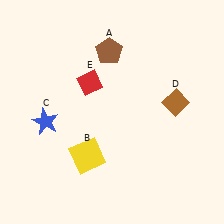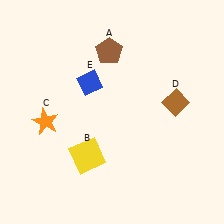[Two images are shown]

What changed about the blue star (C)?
In Image 1, C is blue. In Image 2, it changed to orange.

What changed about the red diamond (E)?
In Image 1, E is red. In Image 2, it changed to blue.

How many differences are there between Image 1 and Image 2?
There are 2 differences between the two images.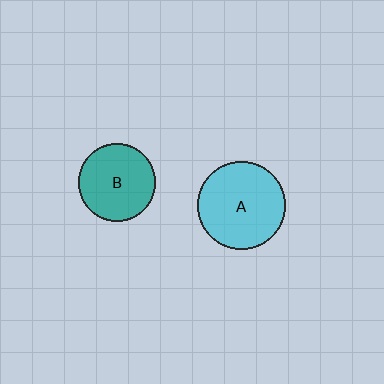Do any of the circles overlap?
No, none of the circles overlap.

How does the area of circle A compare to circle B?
Approximately 1.3 times.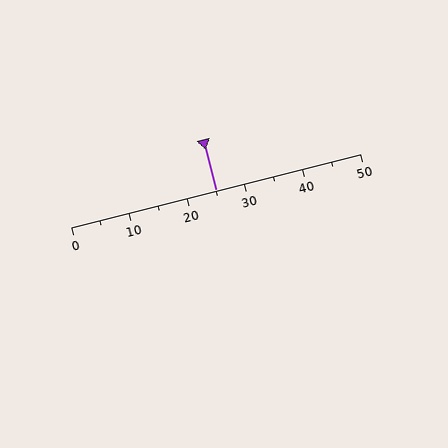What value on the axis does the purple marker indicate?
The marker indicates approximately 25.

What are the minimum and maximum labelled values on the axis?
The axis runs from 0 to 50.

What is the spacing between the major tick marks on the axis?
The major ticks are spaced 10 apart.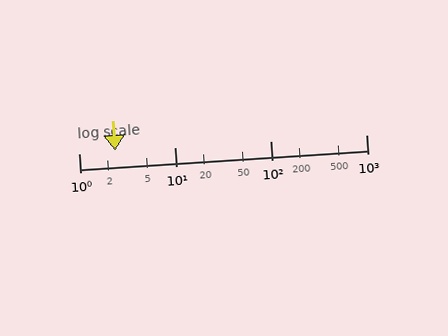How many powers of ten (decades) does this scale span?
The scale spans 3 decades, from 1 to 1000.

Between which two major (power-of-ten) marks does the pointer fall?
The pointer is between 1 and 10.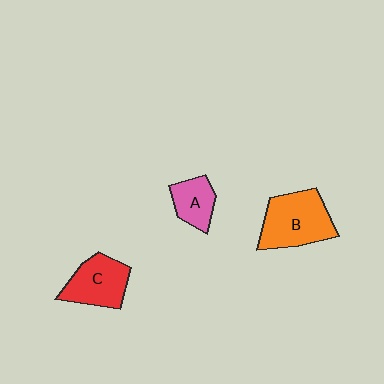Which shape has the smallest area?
Shape A (pink).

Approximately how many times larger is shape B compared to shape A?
Approximately 1.9 times.